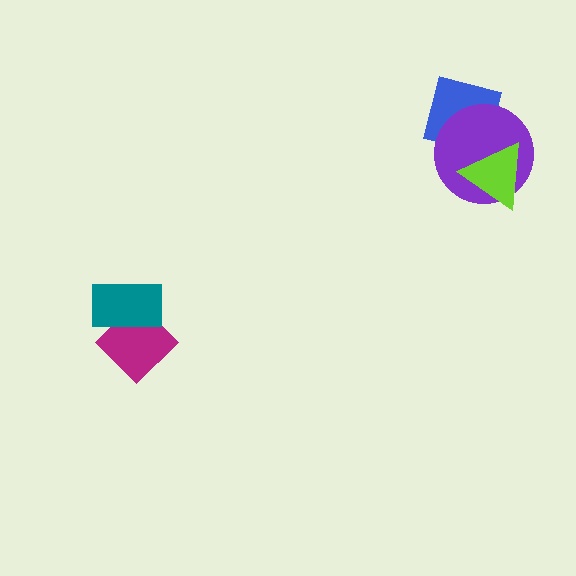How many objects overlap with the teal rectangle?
1 object overlaps with the teal rectangle.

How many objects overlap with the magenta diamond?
1 object overlaps with the magenta diamond.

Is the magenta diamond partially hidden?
Yes, it is partially covered by another shape.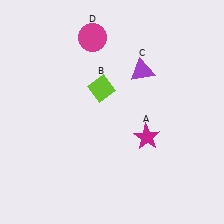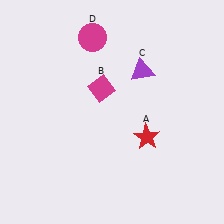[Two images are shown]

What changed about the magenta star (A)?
In Image 1, A is magenta. In Image 2, it changed to red.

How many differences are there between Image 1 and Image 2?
There are 2 differences between the two images.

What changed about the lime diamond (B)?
In Image 1, B is lime. In Image 2, it changed to magenta.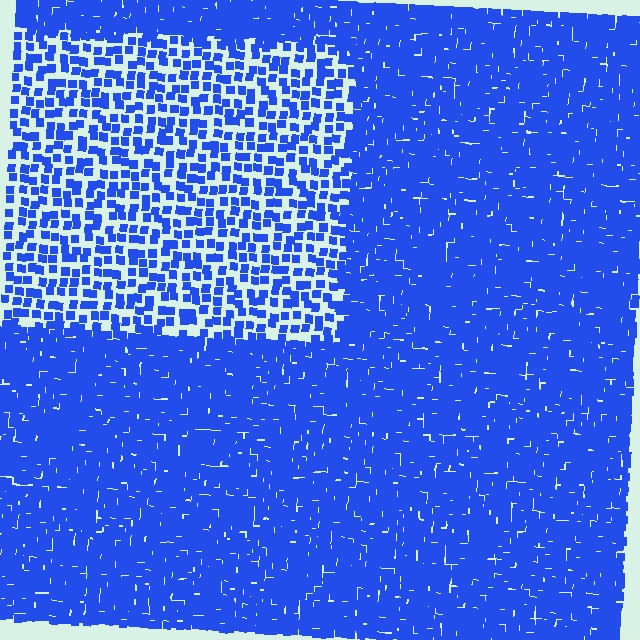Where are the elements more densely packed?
The elements are more densely packed outside the rectangle boundary.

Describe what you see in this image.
The image contains small blue elements arranged at two different densities. A rectangle-shaped region is visible where the elements are less densely packed than the surrounding area.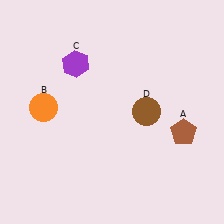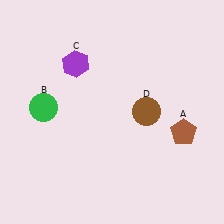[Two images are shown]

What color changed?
The circle (B) changed from orange in Image 1 to green in Image 2.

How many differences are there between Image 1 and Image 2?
There is 1 difference between the two images.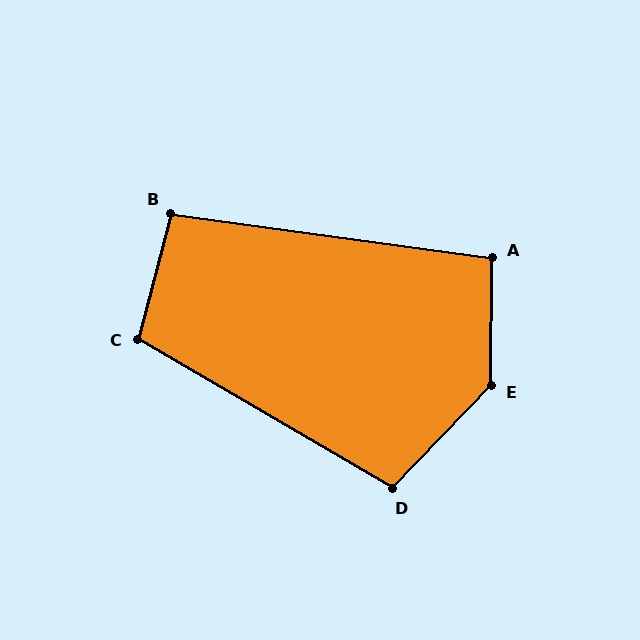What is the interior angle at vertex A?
Approximately 97 degrees (obtuse).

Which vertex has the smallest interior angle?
B, at approximately 97 degrees.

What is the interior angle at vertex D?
Approximately 103 degrees (obtuse).